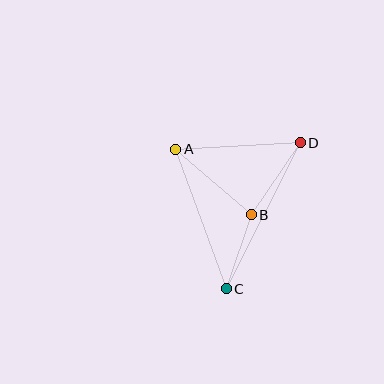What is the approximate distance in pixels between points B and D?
The distance between B and D is approximately 87 pixels.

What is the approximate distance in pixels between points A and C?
The distance between A and C is approximately 148 pixels.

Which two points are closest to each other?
Points B and C are closest to each other.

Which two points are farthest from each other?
Points C and D are farthest from each other.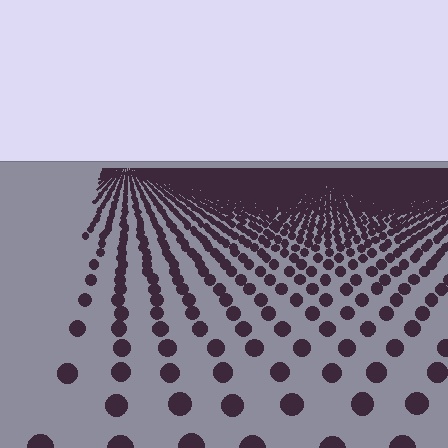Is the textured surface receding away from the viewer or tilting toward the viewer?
The surface is receding away from the viewer. Texture elements get smaller and denser toward the top.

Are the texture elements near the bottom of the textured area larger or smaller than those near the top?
Larger. Near the bottom, elements are closer to the viewer and appear at a bigger on-screen size.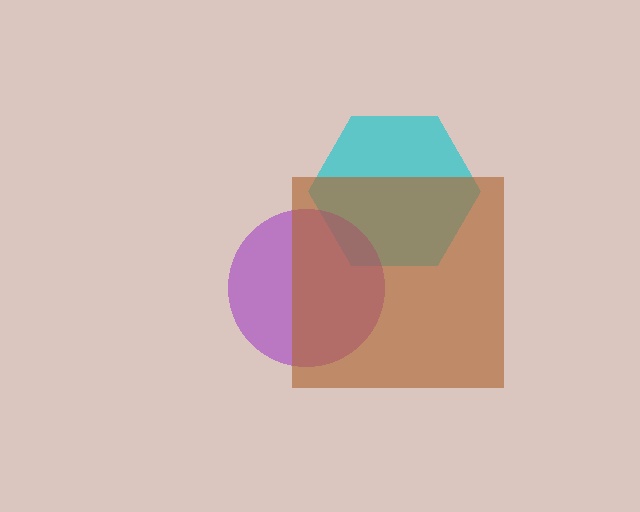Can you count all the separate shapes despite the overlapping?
Yes, there are 3 separate shapes.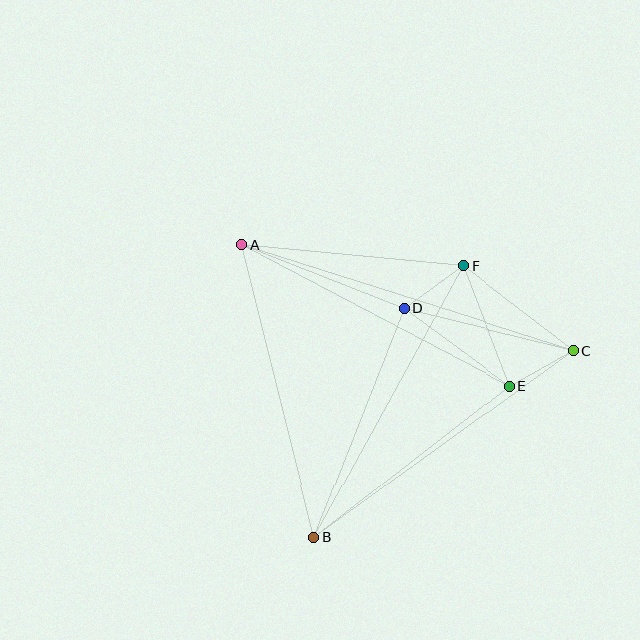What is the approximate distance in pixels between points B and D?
The distance between B and D is approximately 246 pixels.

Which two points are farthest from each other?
Points A and C are farthest from each other.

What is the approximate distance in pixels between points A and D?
The distance between A and D is approximately 175 pixels.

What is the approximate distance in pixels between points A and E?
The distance between A and E is approximately 302 pixels.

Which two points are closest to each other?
Points C and E are closest to each other.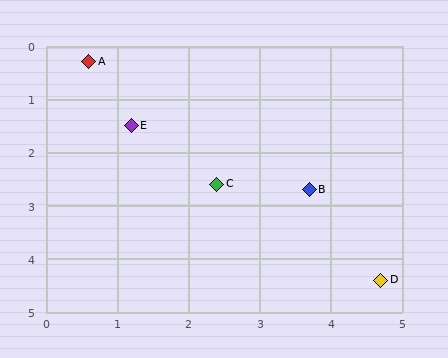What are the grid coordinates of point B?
Point B is at approximately (3.7, 2.7).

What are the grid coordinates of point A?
Point A is at approximately (0.6, 0.3).